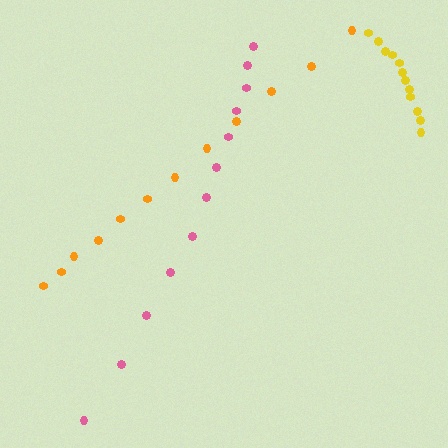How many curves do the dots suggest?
There are 3 distinct paths.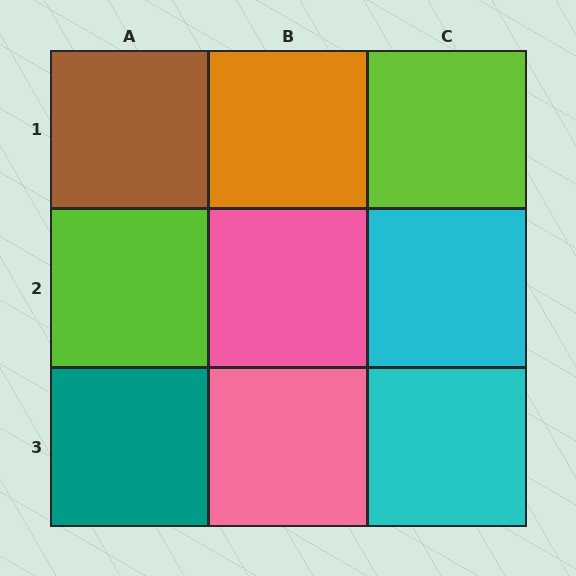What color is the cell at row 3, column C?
Cyan.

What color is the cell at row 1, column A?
Brown.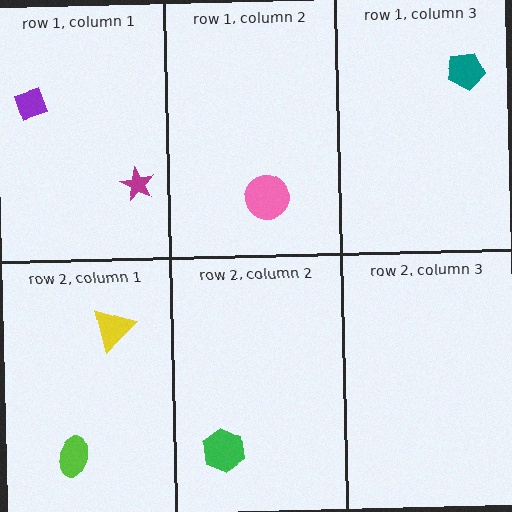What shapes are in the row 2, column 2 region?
The green hexagon.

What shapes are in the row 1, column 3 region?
The teal pentagon.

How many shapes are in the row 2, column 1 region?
2.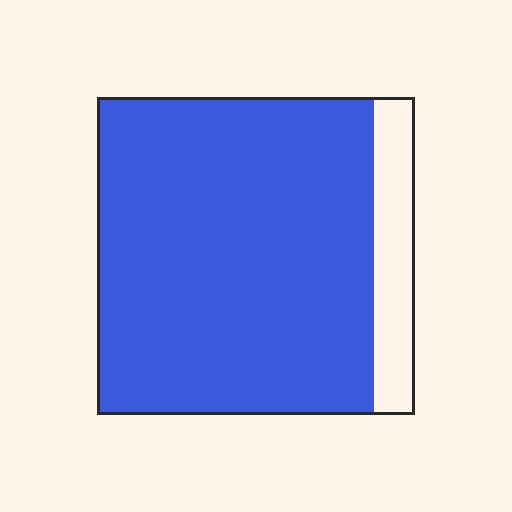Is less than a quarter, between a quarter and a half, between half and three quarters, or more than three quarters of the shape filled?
More than three quarters.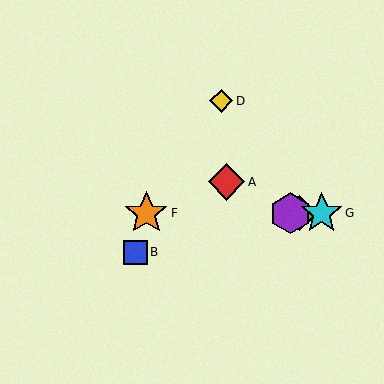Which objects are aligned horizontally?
Objects C, E, F, G are aligned horizontally.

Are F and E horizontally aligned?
Yes, both are at y≈213.